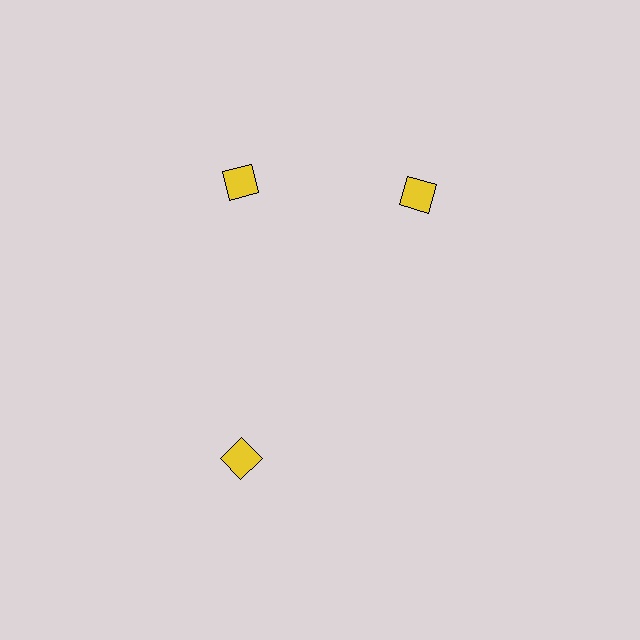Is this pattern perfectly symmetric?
No. The 3 yellow diamonds are arranged in a ring, but one element near the 3 o'clock position is rotated out of alignment along the ring, breaking the 3-fold rotational symmetry.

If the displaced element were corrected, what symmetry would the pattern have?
It would have 3-fold rotational symmetry — the pattern would map onto itself every 120 degrees.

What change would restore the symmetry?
The symmetry would be restored by rotating it back into even spacing with its neighbors so that all 3 diamonds sit at equal angles and equal distance from the center.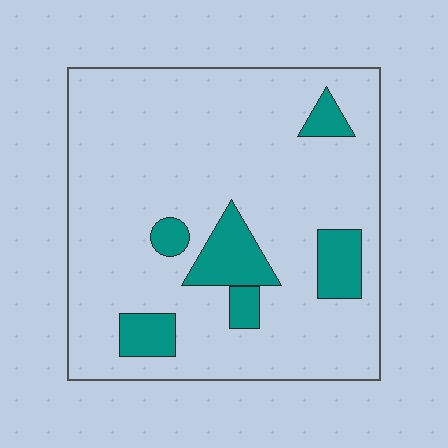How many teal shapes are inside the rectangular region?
6.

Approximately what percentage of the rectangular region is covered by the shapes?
Approximately 15%.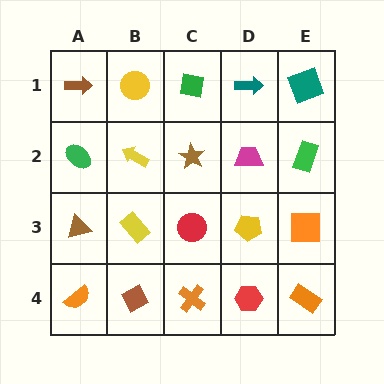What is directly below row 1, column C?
A brown star.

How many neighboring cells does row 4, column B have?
3.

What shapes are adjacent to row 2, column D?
A teal arrow (row 1, column D), a yellow pentagon (row 3, column D), a brown star (row 2, column C), a green rectangle (row 2, column E).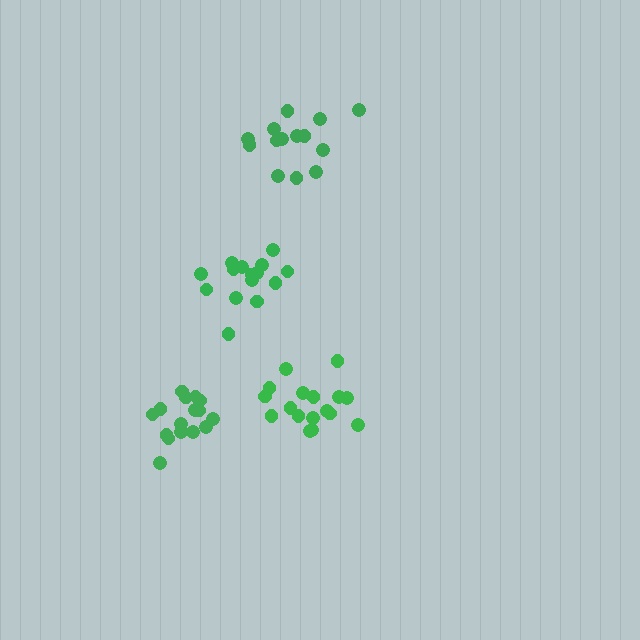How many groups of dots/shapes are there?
There are 4 groups.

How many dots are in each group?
Group 1: 17 dots, Group 2: 14 dots, Group 3: 15 dots, Group 4: 17 dots (63 total).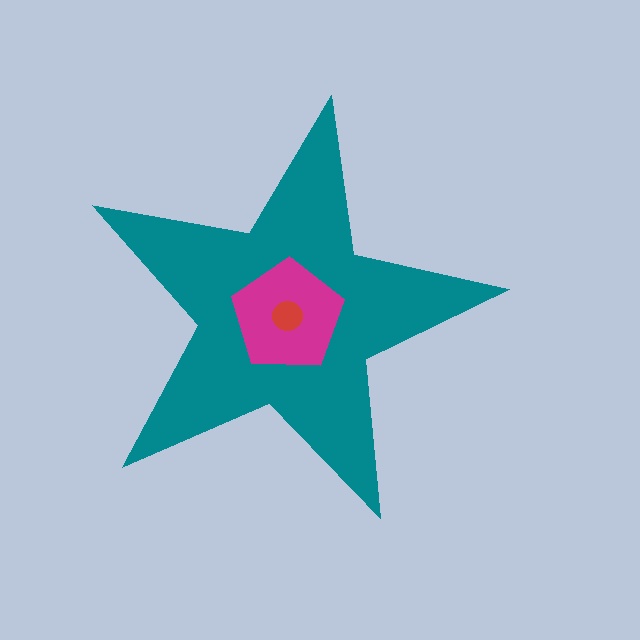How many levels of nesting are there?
3.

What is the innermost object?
The red circle.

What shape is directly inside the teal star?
The magenta pentagon.